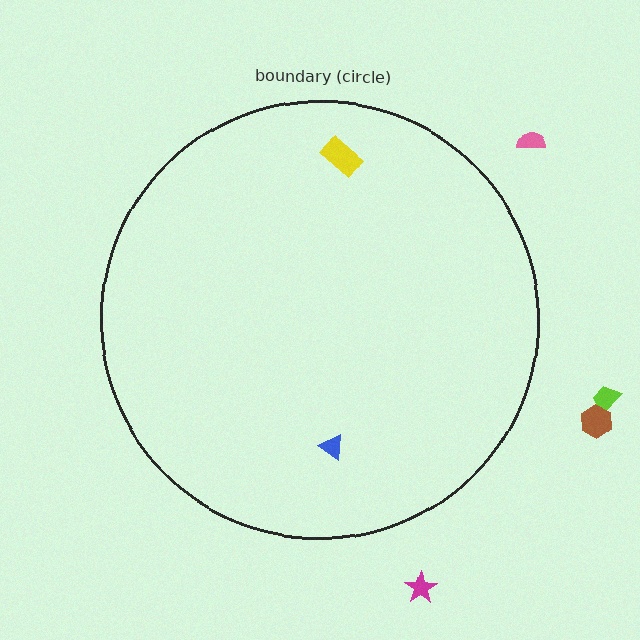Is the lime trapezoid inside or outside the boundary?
Outside.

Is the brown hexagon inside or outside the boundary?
Outside.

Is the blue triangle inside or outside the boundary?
Inside.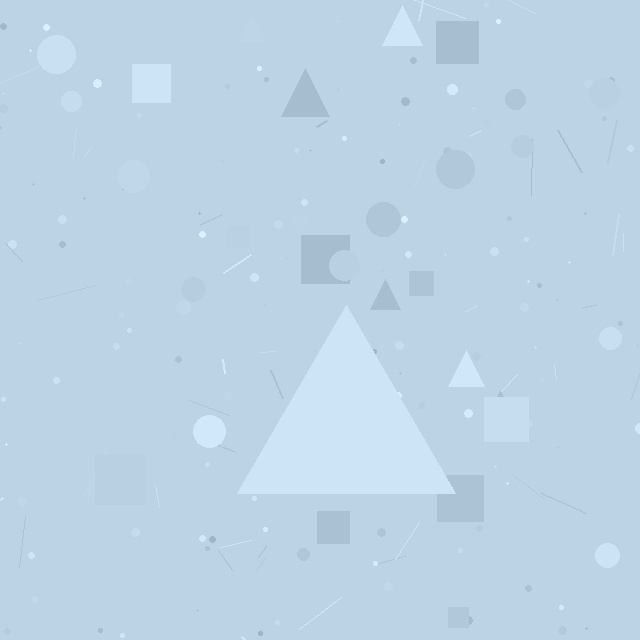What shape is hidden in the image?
A triangle is hidden in the image.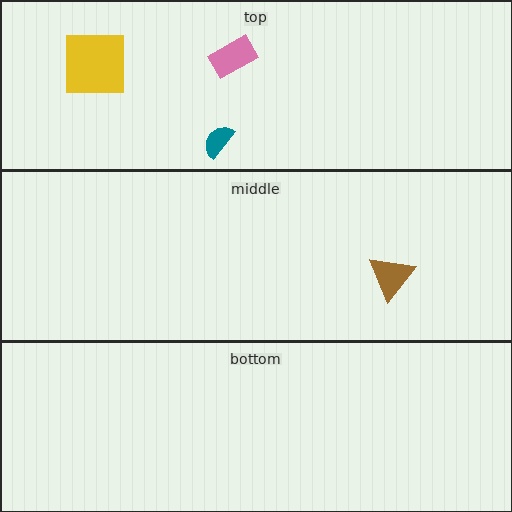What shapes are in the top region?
The pink rectangle, the teal semicircle, the yellow square.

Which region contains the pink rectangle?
The top region.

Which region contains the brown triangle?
The middle region.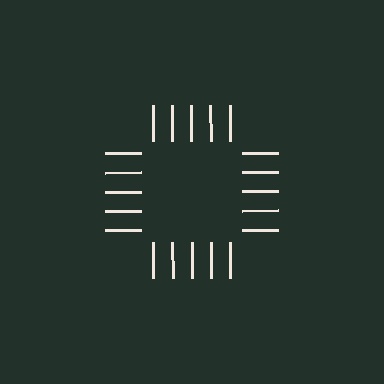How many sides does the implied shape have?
4 sides — the line-ends trace a square.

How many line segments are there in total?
20 — 5 along each of the 4 edges.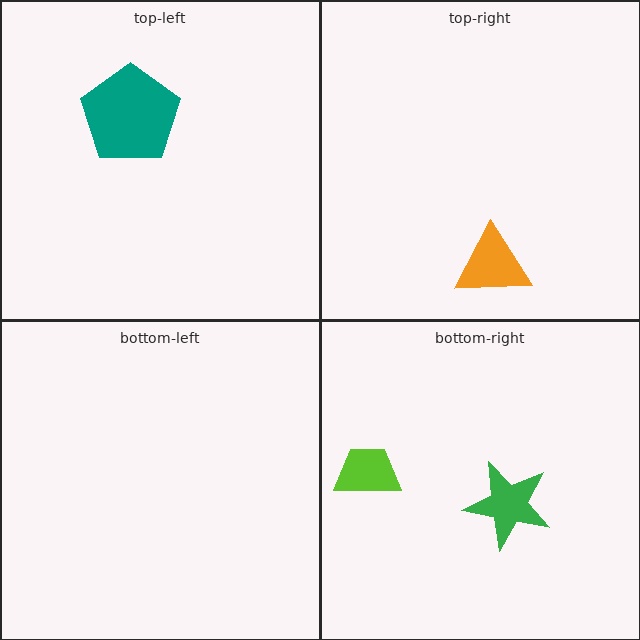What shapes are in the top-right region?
The orange triangle.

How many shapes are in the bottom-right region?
2.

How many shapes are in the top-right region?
1.